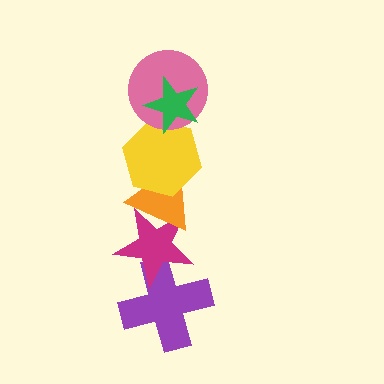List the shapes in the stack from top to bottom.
From top to bottom: the green star, the pink circle, the yellow hexagon, the orange triangle, the magenta star, the purple cross.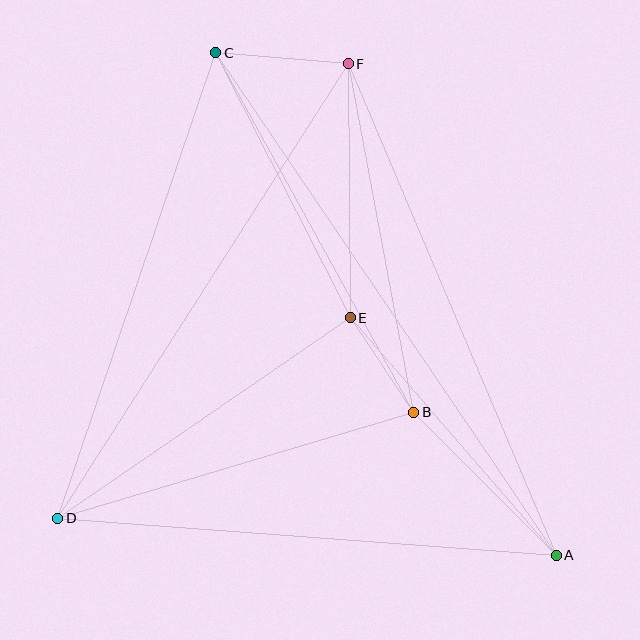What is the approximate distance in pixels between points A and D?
The distance between A and D is approximately 500 pixels.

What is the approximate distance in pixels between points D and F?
The distance between D and F is approximately 539 pixels.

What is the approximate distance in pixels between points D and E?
The distance between D and E is approximately 355 pixels.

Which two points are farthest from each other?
Points A and C are farthest from each other.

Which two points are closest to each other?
Points B and E are closest to each other.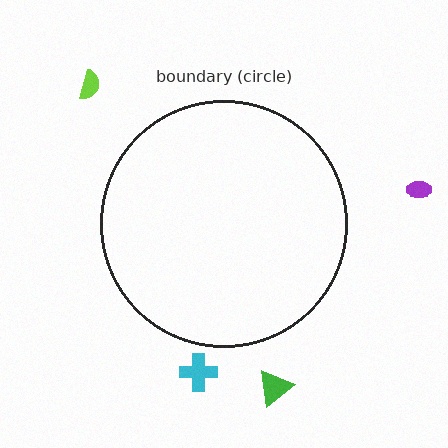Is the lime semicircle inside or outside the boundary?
Outside.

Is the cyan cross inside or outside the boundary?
Outside.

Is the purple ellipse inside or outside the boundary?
Outside.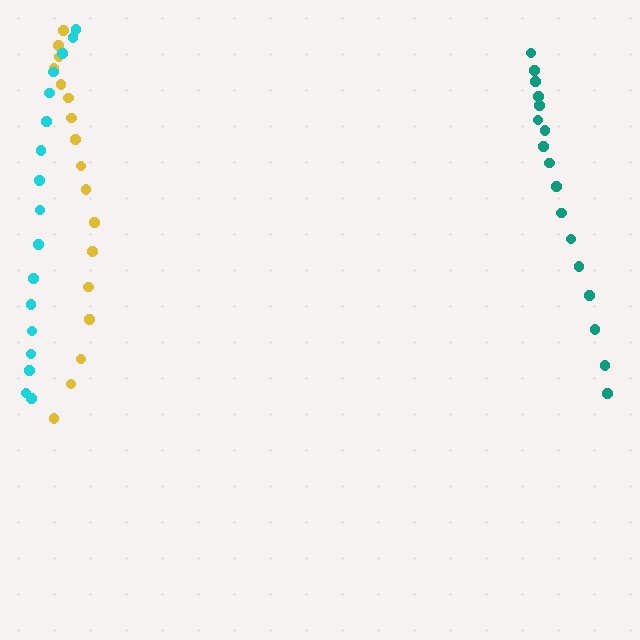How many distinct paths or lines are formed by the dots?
There are 3 distinct paths.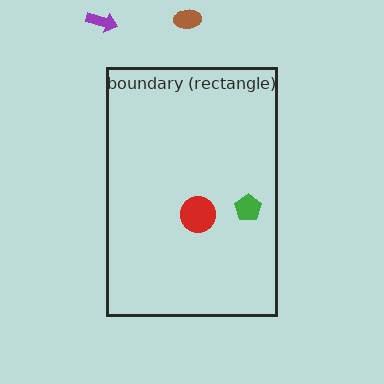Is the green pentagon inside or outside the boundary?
Inside.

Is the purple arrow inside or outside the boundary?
Outside.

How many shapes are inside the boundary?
2 inside, 2 outside.